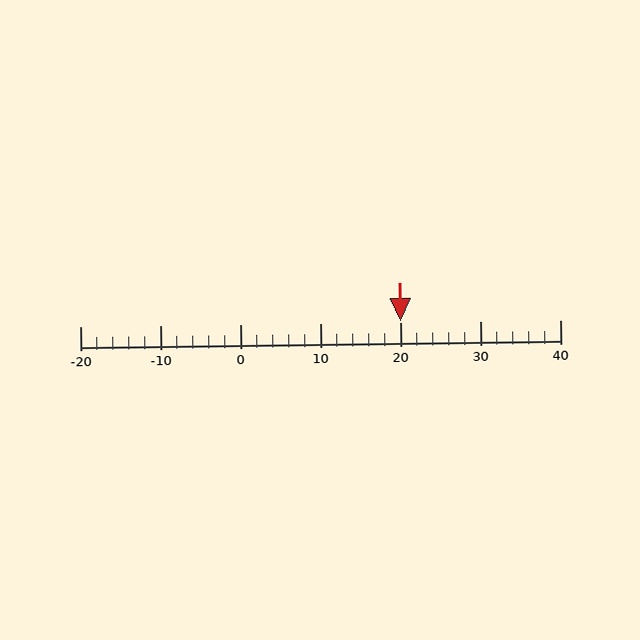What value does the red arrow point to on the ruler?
The red arrow points to approximately 20.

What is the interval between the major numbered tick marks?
The major tick marks are spaced 10 units apart.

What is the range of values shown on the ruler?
The ruler shows values from -20 to 40.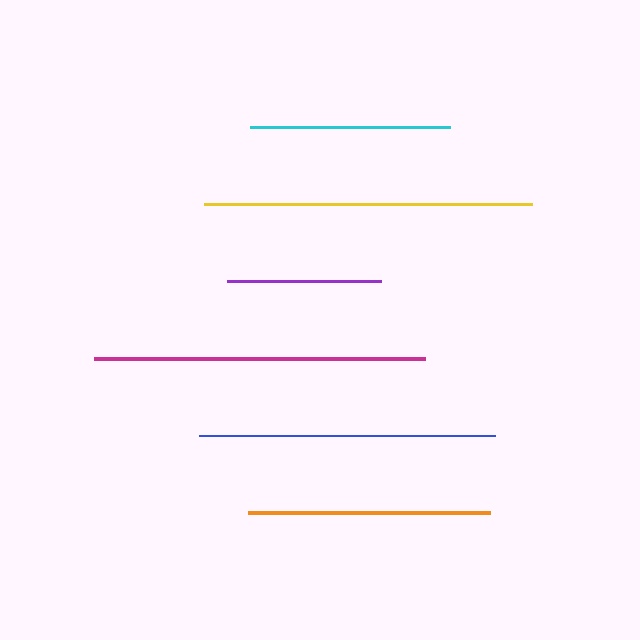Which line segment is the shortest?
The purple line is the shortest at approximately 154 pixels.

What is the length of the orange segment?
The orange segment is approximately 242 pixels long.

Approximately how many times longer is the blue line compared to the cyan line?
The blue line is approximately 1.5 times the length of the cyan line.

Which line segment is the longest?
The magenta line is the longest at approximately 332 pixels.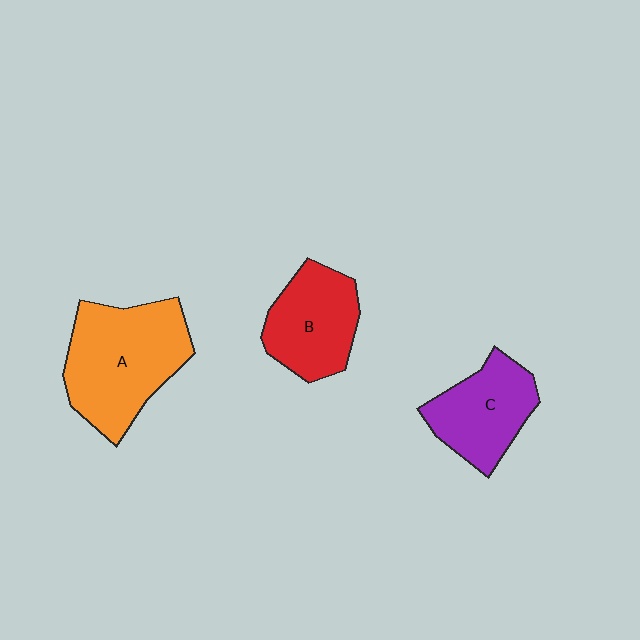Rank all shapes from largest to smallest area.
From largest to smallest: A (orange), B (red), C (purple).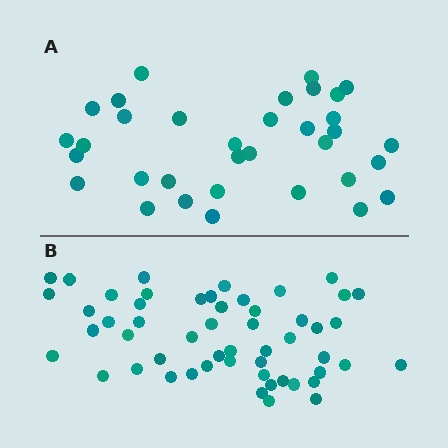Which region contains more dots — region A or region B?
Region B (the bottom region) has more dots.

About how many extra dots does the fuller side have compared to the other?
Region B has approximately 20 more dots than region A.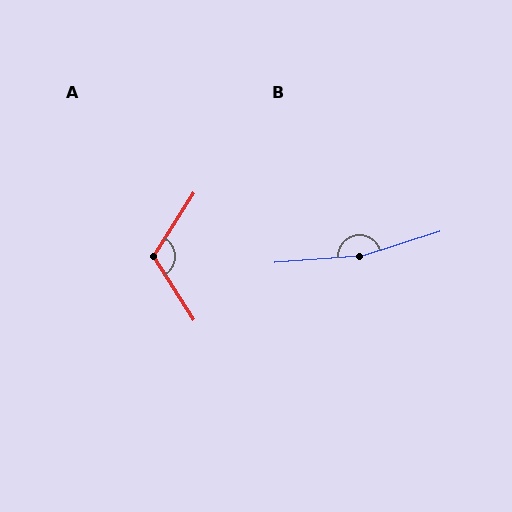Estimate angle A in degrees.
Approximately 115 degrees.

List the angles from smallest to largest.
A (115°), B (167°).